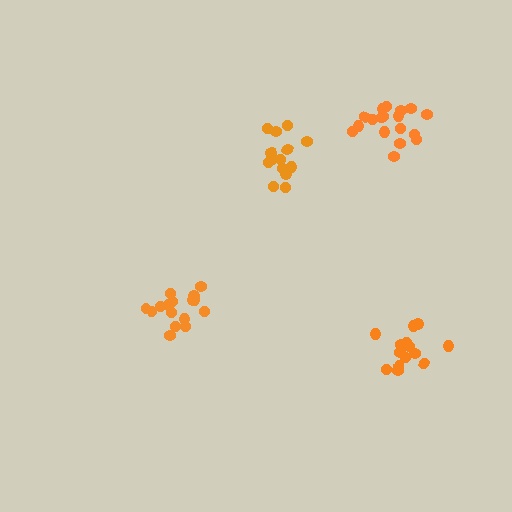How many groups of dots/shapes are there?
There are 4 groups.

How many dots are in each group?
Group 1: 18 dots, Group 2: 16 dots, Group 3: 16 dots, Group 4: 14 dots (64 total).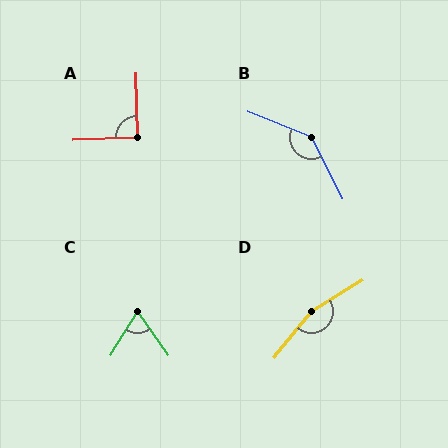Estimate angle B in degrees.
Approximately 138 degrees.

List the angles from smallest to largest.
C (67°), A (91°), B (138°), D (160°).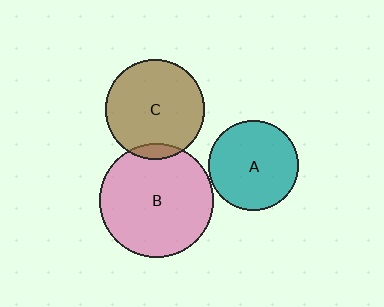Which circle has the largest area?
Circle B (pink).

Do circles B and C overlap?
Yes.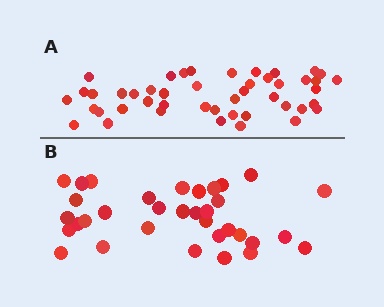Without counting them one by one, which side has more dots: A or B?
Region A (the top region) has more dots.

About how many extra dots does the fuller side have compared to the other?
Region A has roughly 12 or so more dots than region B.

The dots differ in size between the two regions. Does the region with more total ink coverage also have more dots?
No. Region B has more total ink coverage because its dots are larger, but region A actually contains more individual dots. Total area can be misleading — the number of items is what matters here.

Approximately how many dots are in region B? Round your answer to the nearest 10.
About 30 dots. (The exact count is 34, which rounds to 30.)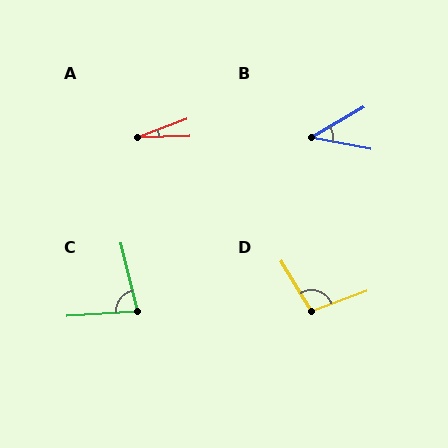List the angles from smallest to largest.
A (19°), B (41°), C (81°), D (101°).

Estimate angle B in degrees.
Approximately 41 degrees.